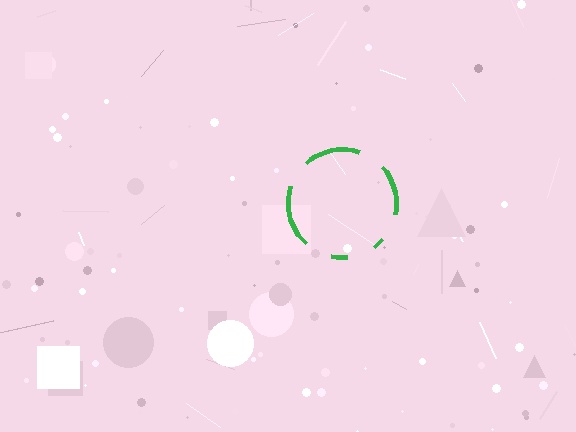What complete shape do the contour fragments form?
The contour fragments form a circle.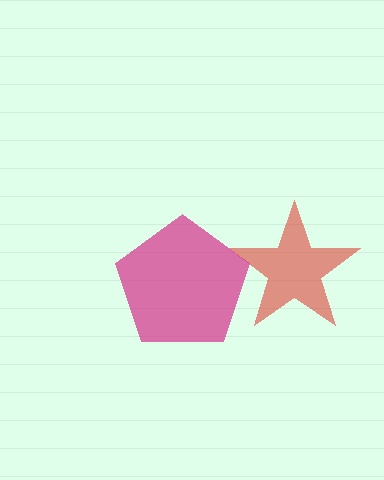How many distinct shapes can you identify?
There are 2 distinct shapes: a red star, a magenta pentagon.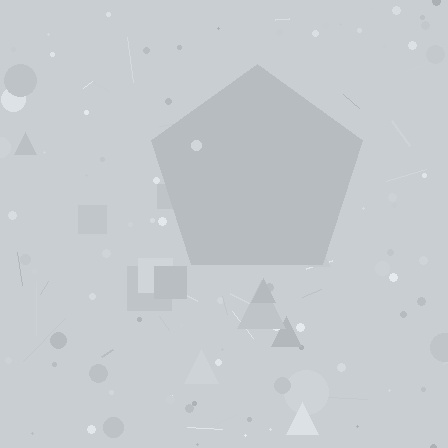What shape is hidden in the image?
A pentagon is hidden in the image.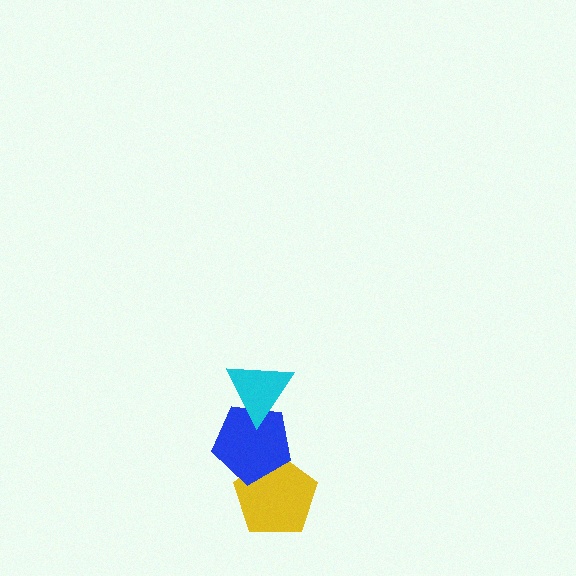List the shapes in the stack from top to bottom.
From top to bottom: the cyan triangle, the blue pentagon, the yellow pentagon.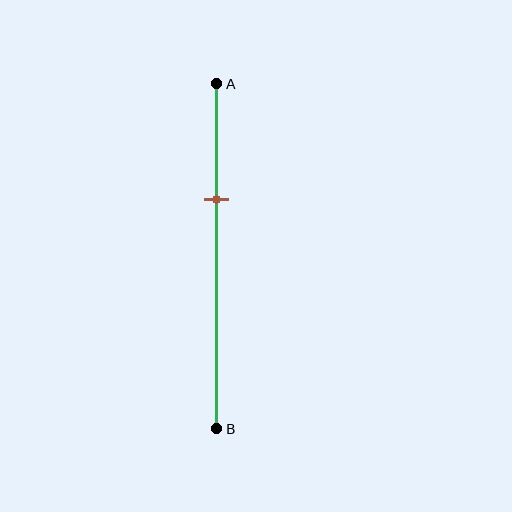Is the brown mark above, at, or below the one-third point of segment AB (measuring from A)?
The brown mark is approximately at the one-third point of segment AB.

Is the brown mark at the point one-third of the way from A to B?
Yes, the mark is approximately at the one-third point.